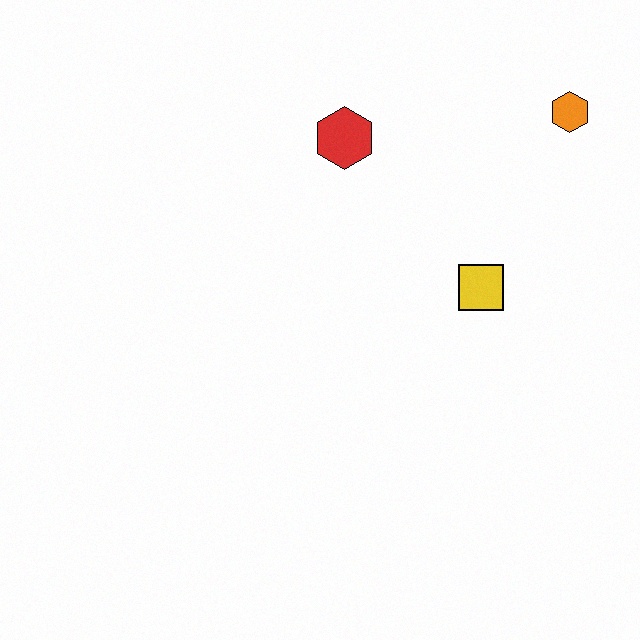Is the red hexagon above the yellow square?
Yes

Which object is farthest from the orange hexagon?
The red hexagon is farthest from the orange hexagon.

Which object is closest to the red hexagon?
The yellow square is closest to the red hexagon.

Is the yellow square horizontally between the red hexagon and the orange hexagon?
Yes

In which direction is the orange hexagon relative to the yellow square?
The orange hexagon is above the yellow square.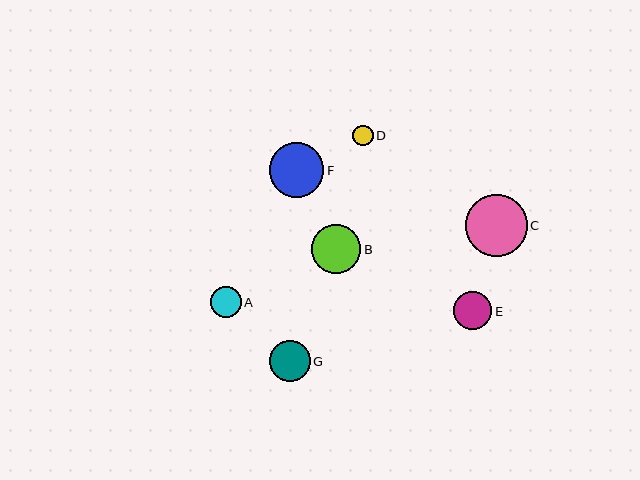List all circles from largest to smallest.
From largest to smallest: C, F, B, G, E, A, D.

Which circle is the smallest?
Circle D is the smallest with a size of approximately 20 pixels.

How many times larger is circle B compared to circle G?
Circle B is approximately 1.2 times the size of circle G.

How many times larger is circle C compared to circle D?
Circle C is approximately 3.1 times the size of circle D.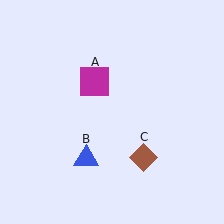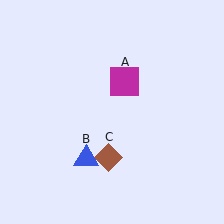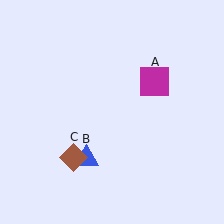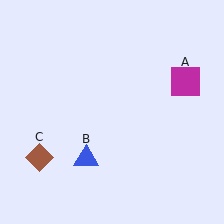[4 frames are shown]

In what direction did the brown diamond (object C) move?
The brown diamond (object C) moved left.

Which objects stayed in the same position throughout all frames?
Blue triangle (object B) remained stationary.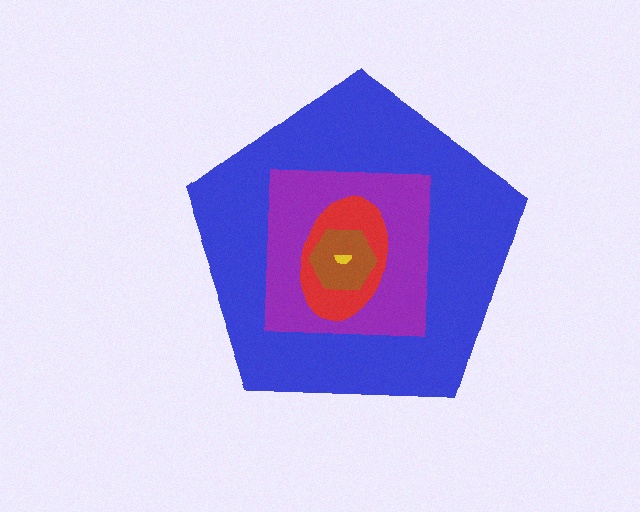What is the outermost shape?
The blue pentagon.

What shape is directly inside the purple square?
The red ellipse.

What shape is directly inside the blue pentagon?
The purple square.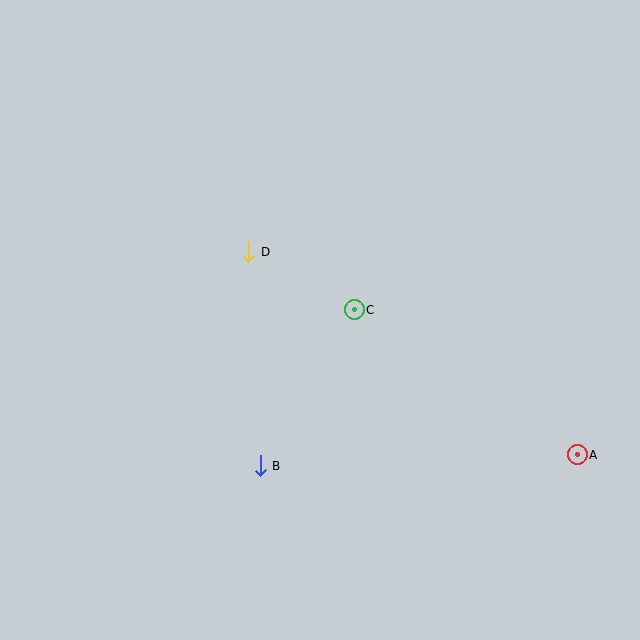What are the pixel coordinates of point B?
Point B is at (260, 466).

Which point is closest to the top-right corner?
Point C is closest to the top-right corner.